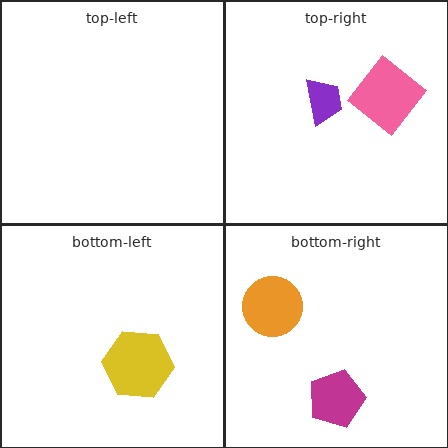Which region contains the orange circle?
The bottom-right region.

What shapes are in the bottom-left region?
The yellow hexagon.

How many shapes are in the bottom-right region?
2.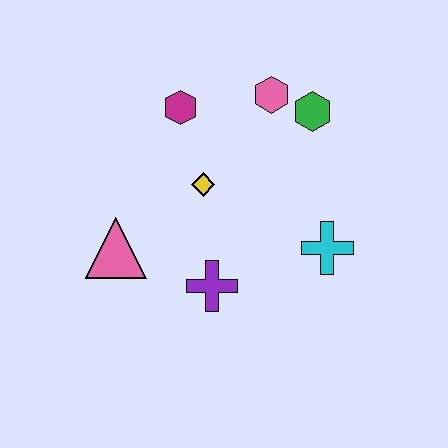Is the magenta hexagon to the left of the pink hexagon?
Yes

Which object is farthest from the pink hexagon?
The pink triangle is farthest from the pink hexagon.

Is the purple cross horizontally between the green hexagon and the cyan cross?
No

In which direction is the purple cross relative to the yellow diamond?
The purple cross is below the yellow diamond.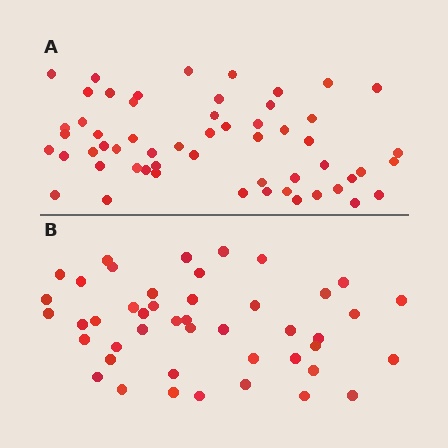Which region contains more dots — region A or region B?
Region A (the top region) has more dots.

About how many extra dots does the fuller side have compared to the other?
Region A has roughly 12 or so more dots than region B.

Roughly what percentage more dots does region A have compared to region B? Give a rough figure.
About 25% more.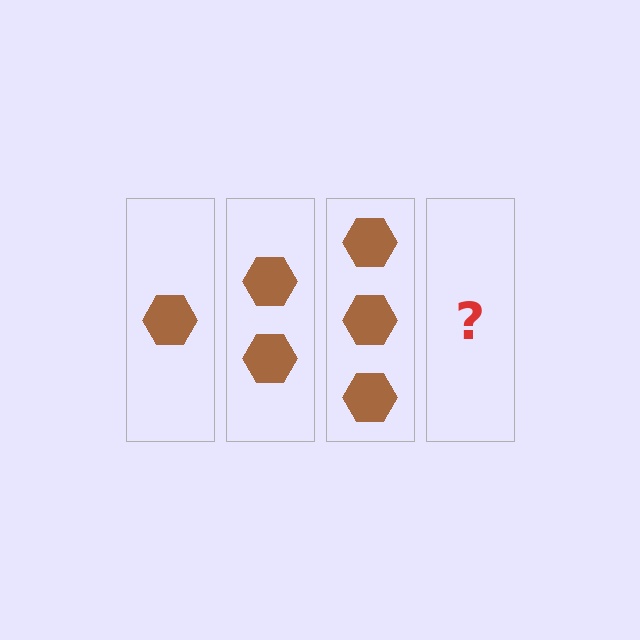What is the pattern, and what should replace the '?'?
The pattern is that each step adds one more hexagon. The '?' should be 4 hexagons.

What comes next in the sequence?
The next element should be 4 hexagons.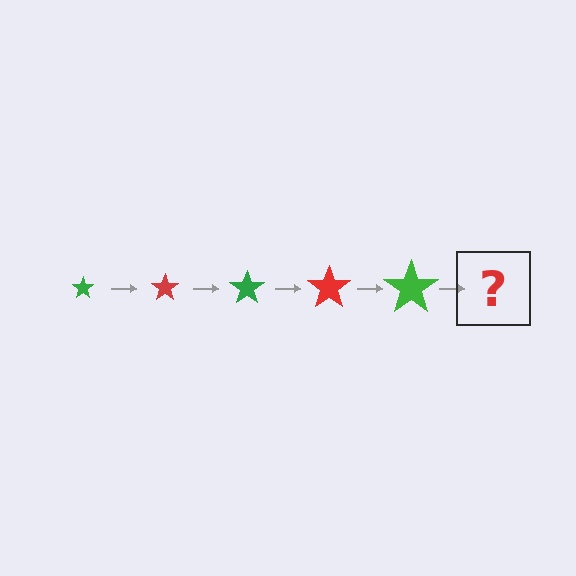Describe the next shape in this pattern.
It should be a red star, larger than the previous one.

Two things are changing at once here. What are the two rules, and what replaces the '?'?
The two rules are that the star grows larger each step and the color cycles through green and red. The '?' should be a red star, larger than the previous one.